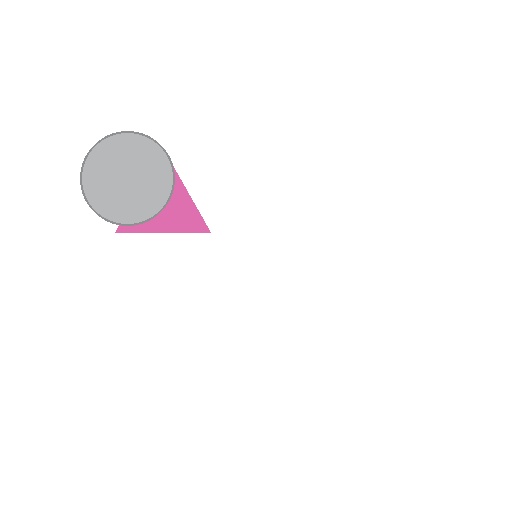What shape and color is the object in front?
The object in front is a light gray circle.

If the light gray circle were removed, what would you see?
You would see the complete pink triangle.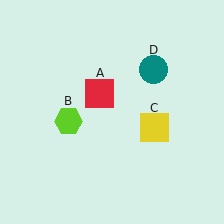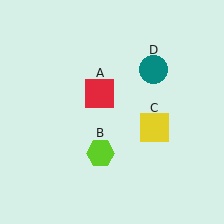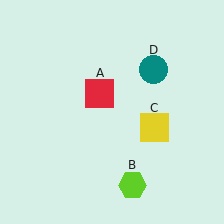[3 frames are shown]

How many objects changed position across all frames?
1 object changed position: lime hexagon (object B).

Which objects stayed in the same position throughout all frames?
Red square (object A) and yellow square (object C) and teal circle (object D) remained stationary.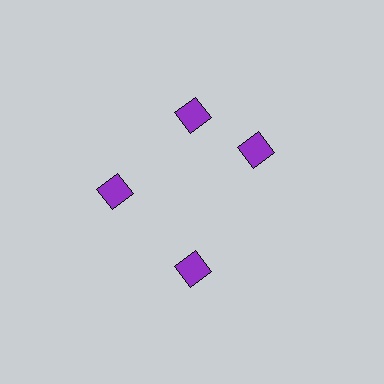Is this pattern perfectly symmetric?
No. The 4 purple diamonds are arranged in a ring, but one element near the 3 o'clock position is rotated out of alignment along the ring, breaking the 4-fold rotational symmetry.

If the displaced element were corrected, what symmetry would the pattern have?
It would have 4-fold rotational symmetry — the pattern would map onto itself every 90 degrees.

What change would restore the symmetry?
The symmetry would be restored by rotating it back into even spacing with its neighbors so that all 4 diamonds sit at equal angles and equal distance from the center.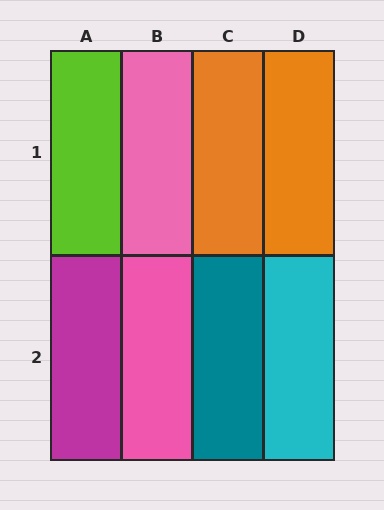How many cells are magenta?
1 cell is magenta.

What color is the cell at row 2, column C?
Teal.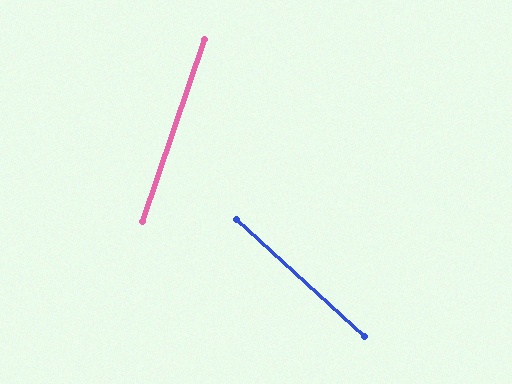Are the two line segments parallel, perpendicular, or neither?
Neither parallel nor perpendicular — they differ by about 66°.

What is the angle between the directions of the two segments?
Approximately 66 degrees.